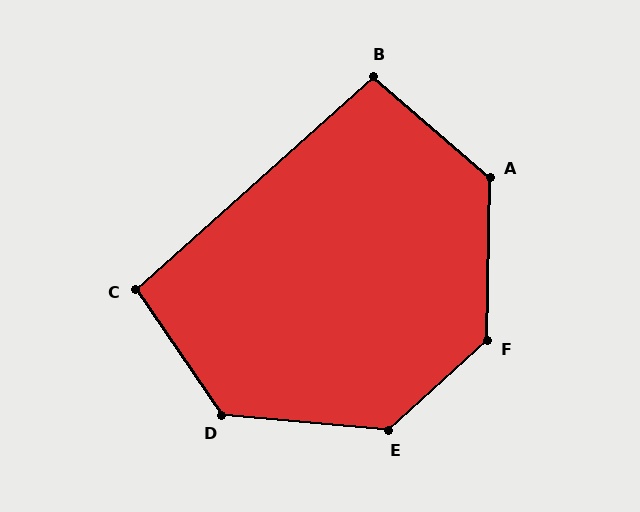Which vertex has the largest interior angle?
F, at approximately 133 degrees.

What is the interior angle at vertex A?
Approximately 130 degrees (obtuse).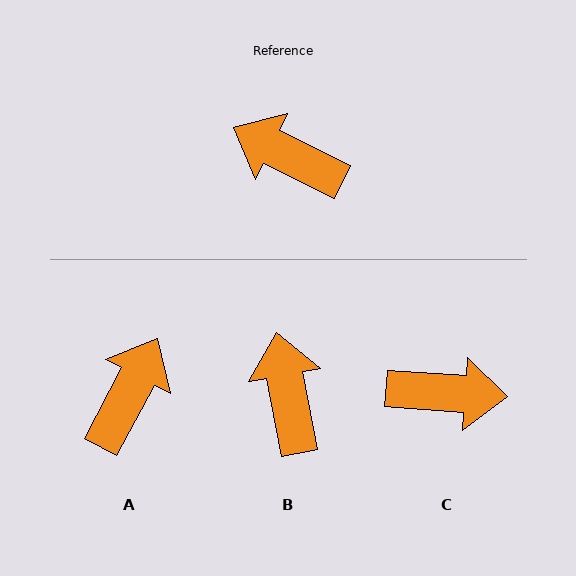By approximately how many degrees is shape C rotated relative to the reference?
Approximately 158 degrees clockwise.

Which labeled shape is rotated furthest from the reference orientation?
C, about 158 degrees away.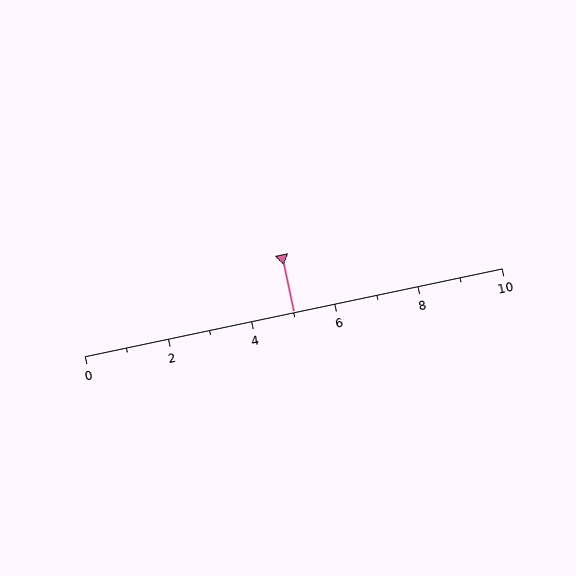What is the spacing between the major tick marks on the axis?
The major ticks are spaced 2 apart.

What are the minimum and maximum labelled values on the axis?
The axis runs from 0 to 10.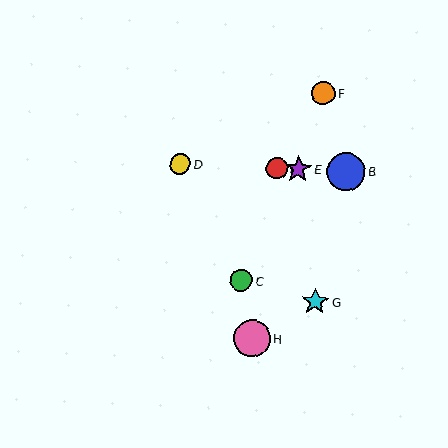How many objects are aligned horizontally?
4 objects (A, B, D, E) are aligned horizontally.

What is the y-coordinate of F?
Object F is at y≈93.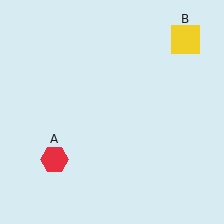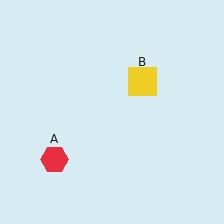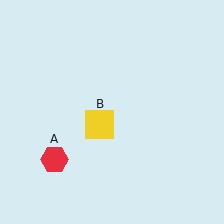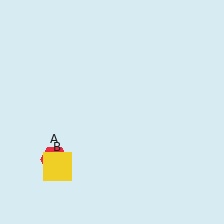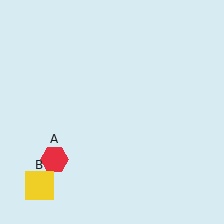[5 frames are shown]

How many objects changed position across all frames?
1 object changed position: yellow square (object B).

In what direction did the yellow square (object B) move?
The yellow square (object B) moved down and to the left.